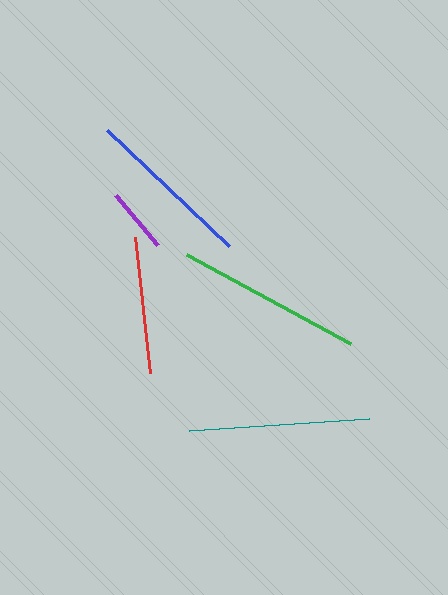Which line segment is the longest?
The green line is the longest at approximately 188 pixels.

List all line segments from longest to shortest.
From longest to shortest: green, teal, blue, red, purple.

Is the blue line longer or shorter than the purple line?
The blue line is longer than the purple line.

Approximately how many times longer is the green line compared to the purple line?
The green line is approximately 2.9 times the length of the purple line.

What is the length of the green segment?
The green segment is approximately 188 pixels long.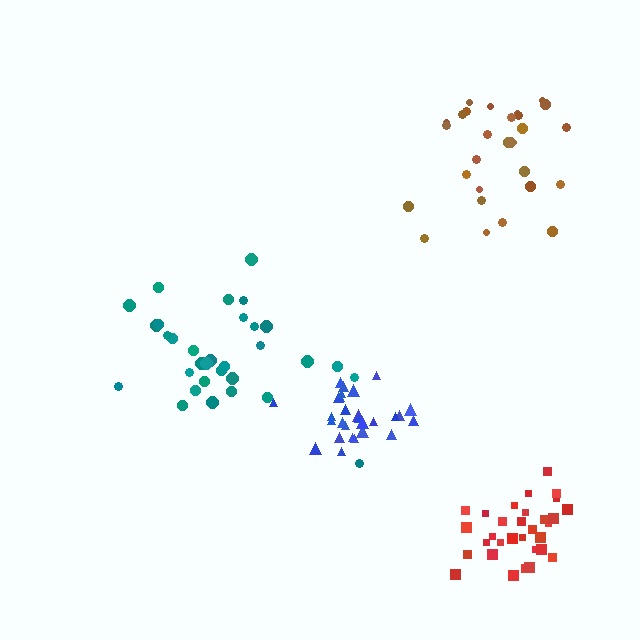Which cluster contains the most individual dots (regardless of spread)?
Teal (32).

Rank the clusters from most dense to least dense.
blue, red, brown, teal.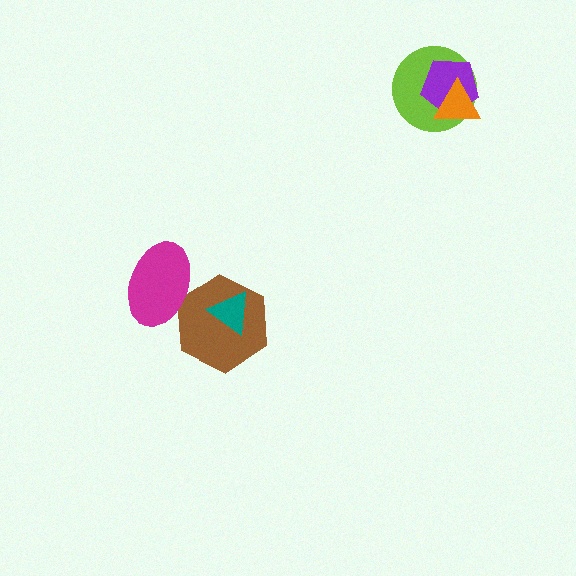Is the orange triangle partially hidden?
No, no other shape covers it.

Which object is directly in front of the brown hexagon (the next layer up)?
The magenta ellipse is directly in front of the brown hexagon.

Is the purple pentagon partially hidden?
Yes, it is partially covered by another shape.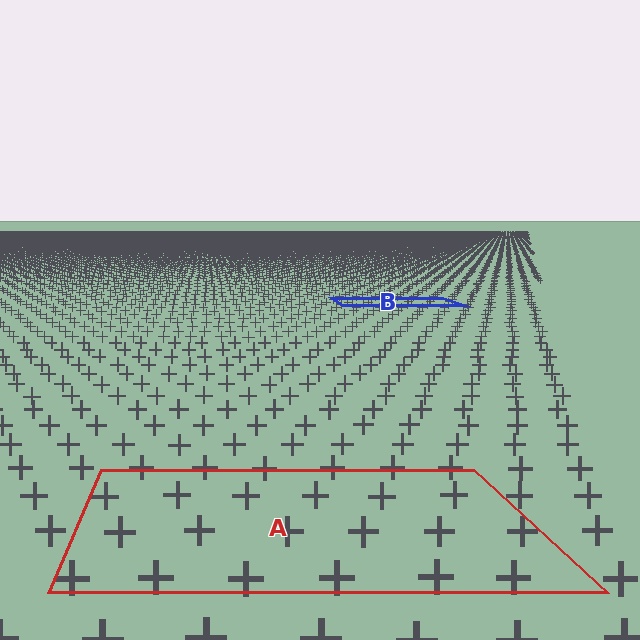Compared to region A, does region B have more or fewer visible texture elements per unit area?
Region B has more texture elements per unit area — they are packed more densely because it is farther away.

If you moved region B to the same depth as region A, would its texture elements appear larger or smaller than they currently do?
They would appear larger. At a closer depth, the same texture elements are projected at a bigger on-screen size.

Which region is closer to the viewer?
Region A is closer. The texture elements there are larger and more spread out.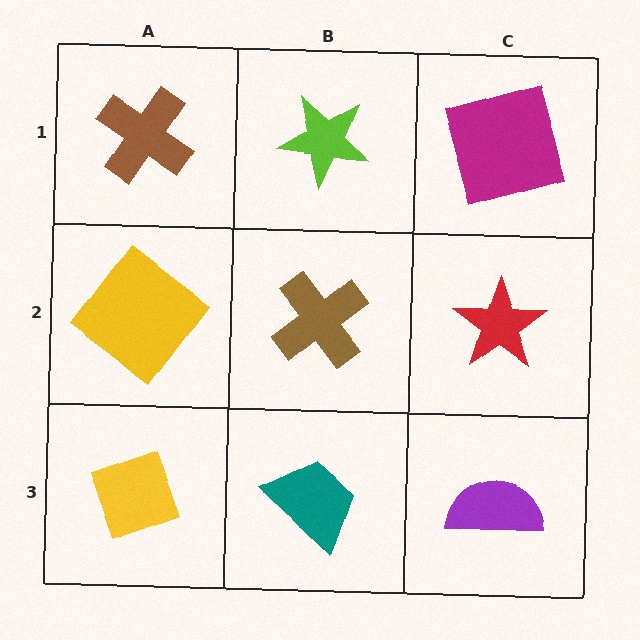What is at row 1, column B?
A lime star.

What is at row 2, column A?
A yellow diamond.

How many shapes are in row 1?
3 shapes.